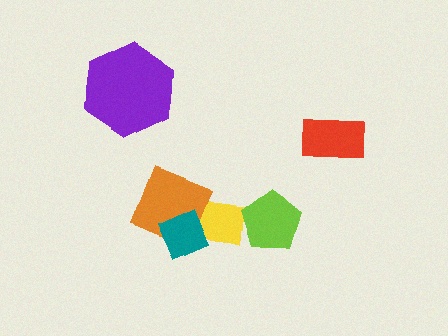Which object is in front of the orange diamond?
The teal diamond is in front of the orange diamond.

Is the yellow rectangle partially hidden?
Yes, it is partially covered by another shape.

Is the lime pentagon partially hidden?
No, no other shape covers it.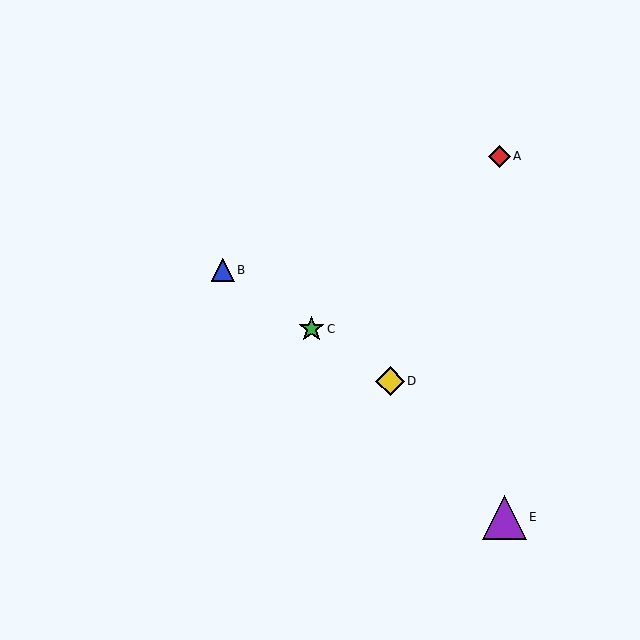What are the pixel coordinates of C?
Object C is at (312, 329).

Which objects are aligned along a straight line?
Objects B, C, D are aligned along a straight line.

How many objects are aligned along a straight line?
3 objects (B, C, D) are aligned along a straight line.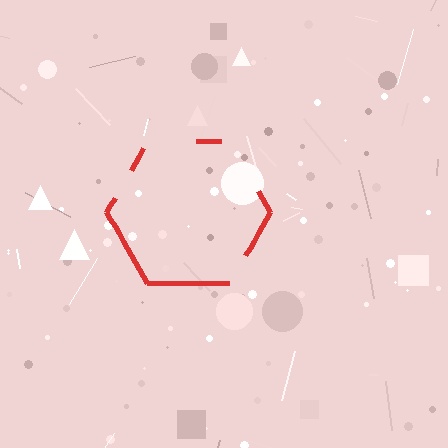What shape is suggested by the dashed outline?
The dashed outline suggests a hexagon.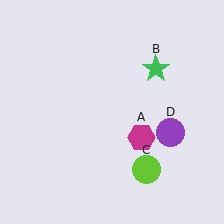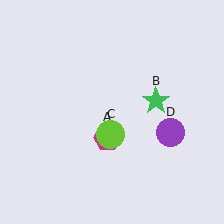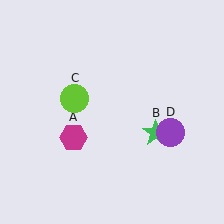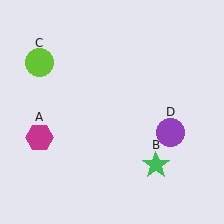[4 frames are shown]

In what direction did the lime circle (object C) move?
The lime circle (object C) moved up and to the left.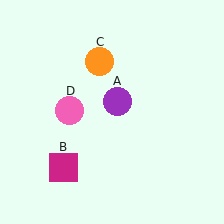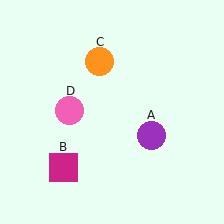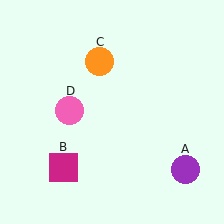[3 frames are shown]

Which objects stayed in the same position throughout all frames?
Magenta square (object B) and orange circle (object C) and pink circle (object D) remained stationary.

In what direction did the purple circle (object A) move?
The purple circle (object A) moved down and to the right.